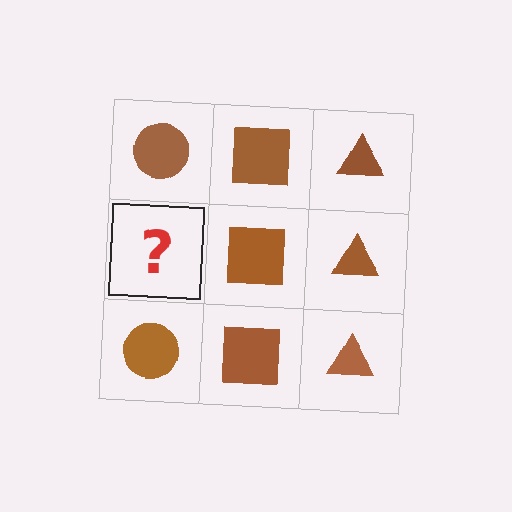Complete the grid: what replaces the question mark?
The question mark should be replaced with a brown circle.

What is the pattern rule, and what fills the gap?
The rule is that each column has a consistent shape. The gap should be filled with a brown circle.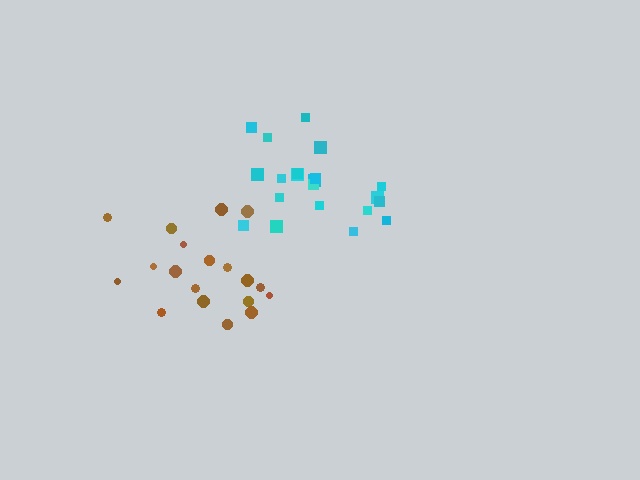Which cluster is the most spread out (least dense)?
Brown.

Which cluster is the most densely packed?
Cyan.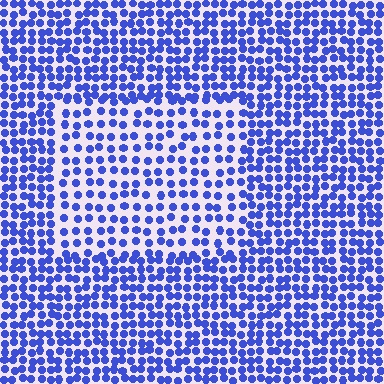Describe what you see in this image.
The image contains small blue elements arranged at two different densities. A rectangle-shaped region is visible where the elements are less densely packed than the surrounding area.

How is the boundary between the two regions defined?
The boundary is defined by a change in element density (approximately 1.7x ratio). All elements are the same color, size, and shape.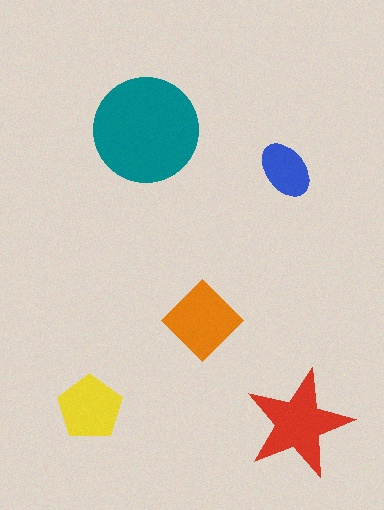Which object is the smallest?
The blue ellipse.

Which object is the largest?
The teal circle.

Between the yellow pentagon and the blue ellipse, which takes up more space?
The yellow pentagon.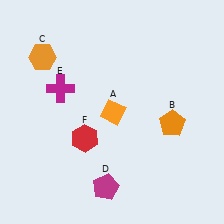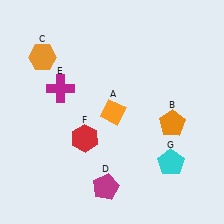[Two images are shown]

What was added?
A cyan pentagon (G) was added in Image 2.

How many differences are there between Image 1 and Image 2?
There is 1 difference between the two images.